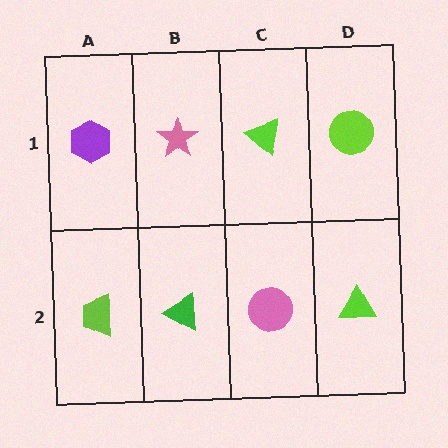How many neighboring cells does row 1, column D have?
2.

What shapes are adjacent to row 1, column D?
A lime triangle (row 2, column D), a lime triangle (row 1, column C).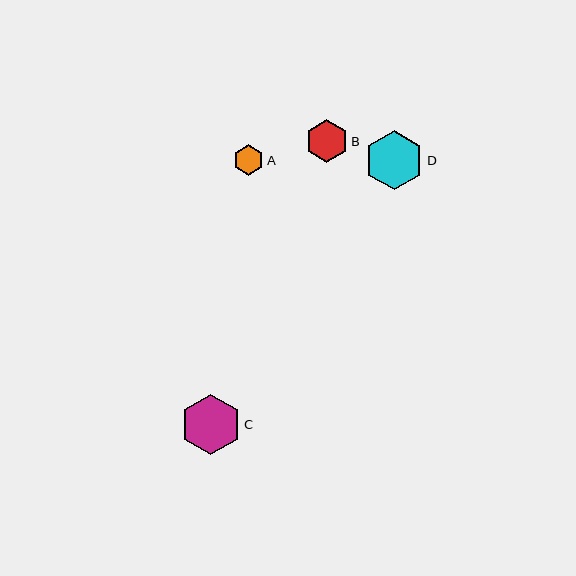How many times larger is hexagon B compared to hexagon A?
Hexagon B is approximately 1.4 times the size of hexagon A.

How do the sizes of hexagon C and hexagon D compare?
Hexagon C and hexagon D are approximately the same size.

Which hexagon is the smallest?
Hexagon A is the smallest with a size of approximately 30 pixels.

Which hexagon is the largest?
Hexagon C is the largest with a size of approximately 61 pixels.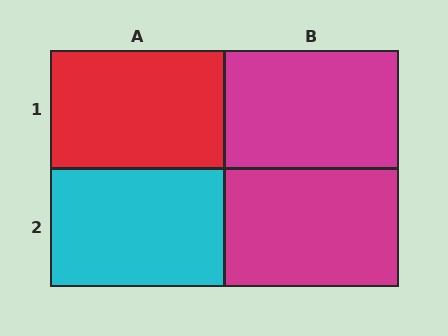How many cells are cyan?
1 cell is cyan.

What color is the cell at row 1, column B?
Magenta.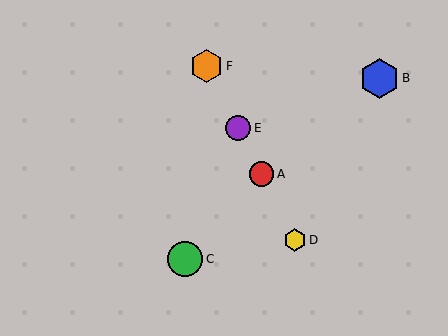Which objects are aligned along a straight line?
Objects A, D, E, F are aligned along a straight line.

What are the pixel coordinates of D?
Object D is at (295, 240).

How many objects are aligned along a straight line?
4 objects (A, D, E, F) are aligned along a straight line.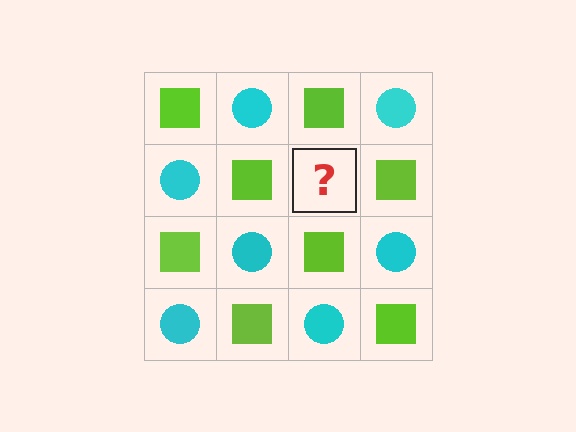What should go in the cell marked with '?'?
The missing cell should contain a cyan circle.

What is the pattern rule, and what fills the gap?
The rule is that it alternates lime square and cyan circle in a checkerboard pattern. The gap should be filled with a cyan circle.